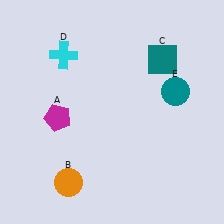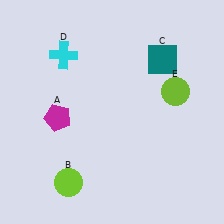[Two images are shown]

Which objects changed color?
B changed from orange to lime. E changed from teal to lime.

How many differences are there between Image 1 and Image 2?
There are 2 differences between the two images.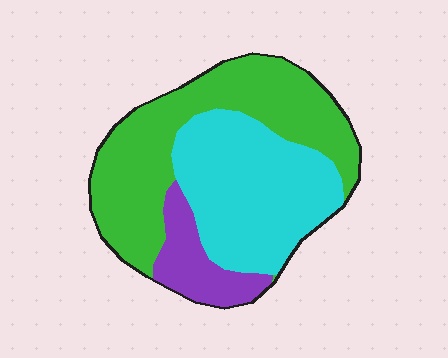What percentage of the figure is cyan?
Cyan covers roughly 40% of the figure.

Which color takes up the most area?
Green, at roughly 45%.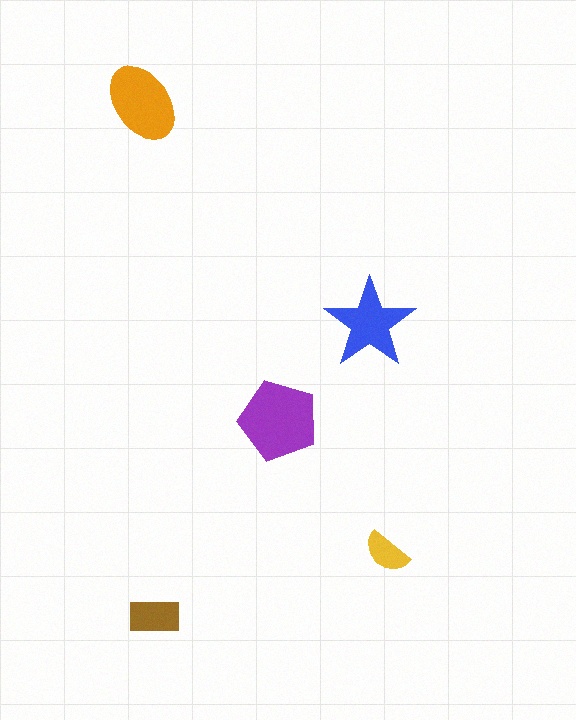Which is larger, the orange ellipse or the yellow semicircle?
The orange ellipse.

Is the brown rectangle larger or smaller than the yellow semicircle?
Larger.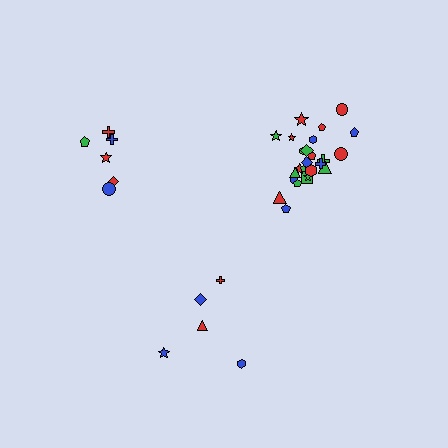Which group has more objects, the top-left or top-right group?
The top-right group.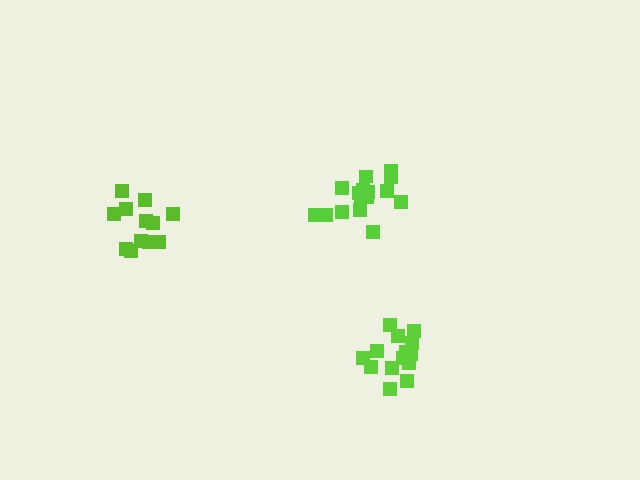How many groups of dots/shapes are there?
There are 3 groups.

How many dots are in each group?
Group 1: 12 dots, Group 2: 14 dots, Group 3: 16 dots (42 total).